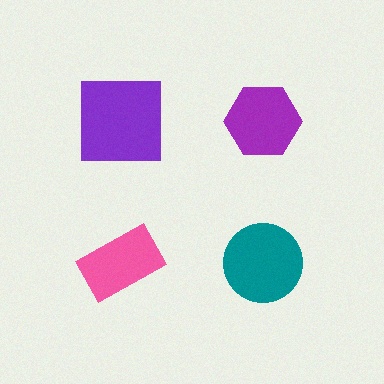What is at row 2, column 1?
A pink rectangle.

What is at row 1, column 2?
A purple hexagon.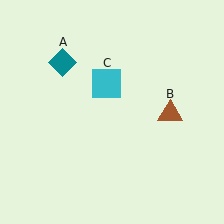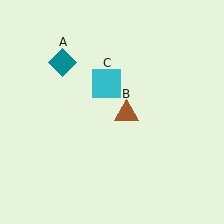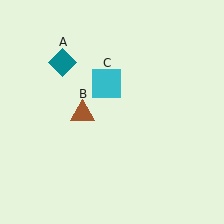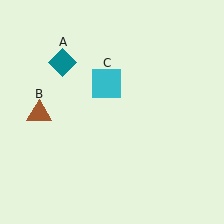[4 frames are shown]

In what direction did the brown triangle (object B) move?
The brown triangle (object B) moved left.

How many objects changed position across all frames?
1 object changed position: brown triangle (object B).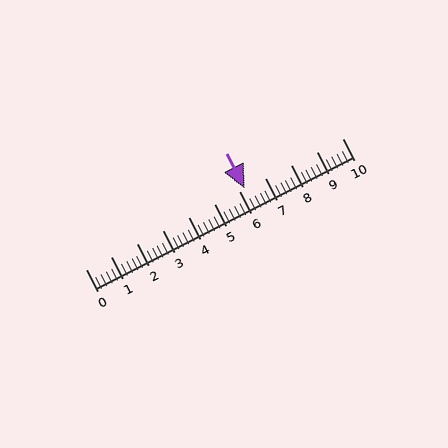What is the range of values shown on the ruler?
The ruler shows values from 0 to 10.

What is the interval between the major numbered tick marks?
The major tick marks are spaced 1 units apart.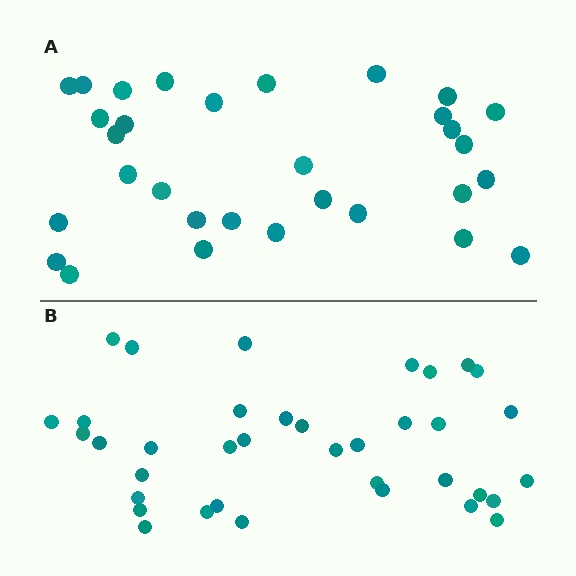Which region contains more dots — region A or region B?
Region B (the bottom region) has more dots.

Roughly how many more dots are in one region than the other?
Region B has about 6 more dots than region A.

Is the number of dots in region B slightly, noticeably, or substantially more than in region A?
Region B has only slightly more — the two regions are fairly close. The ratio is roughly 1.2 to 1.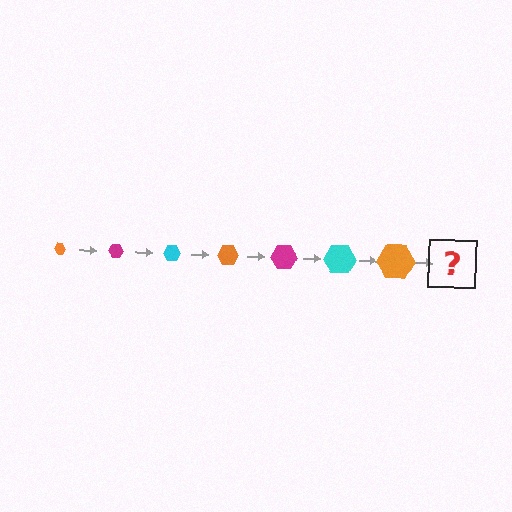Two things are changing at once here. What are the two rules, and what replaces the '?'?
The two rules are that the hexagon grows larger each step and the color cycles through orange, magenta, and cyan. The '?' should be a magenta hexagon, larger than the previous one.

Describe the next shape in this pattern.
It should be a magenta hexagon, larger than the previous one.